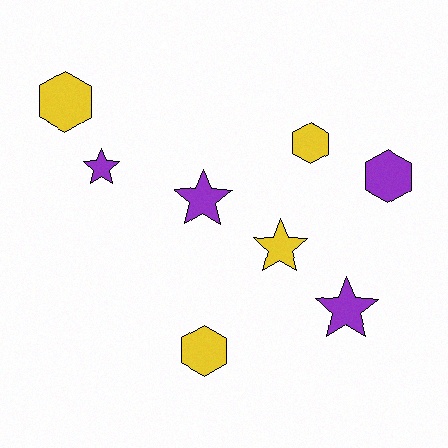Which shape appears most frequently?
Hexagon, with 4 objects.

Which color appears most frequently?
Yellow, with 4 objects.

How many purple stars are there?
There are 3 purple stars.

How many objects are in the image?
There are 8 objects.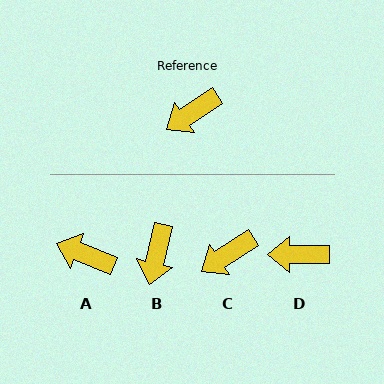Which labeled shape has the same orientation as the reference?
C.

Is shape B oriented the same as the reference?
No, it is off by about 43 degrees.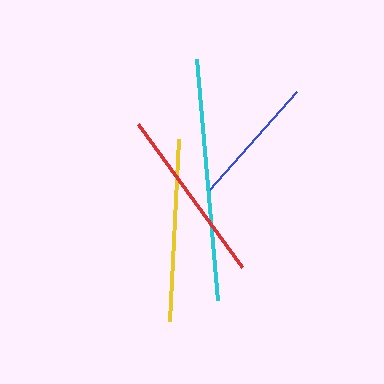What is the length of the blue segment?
The blue segment is approximately 132 pixels long.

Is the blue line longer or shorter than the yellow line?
The yellow line is longer than the blue line.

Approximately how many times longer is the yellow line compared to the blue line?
The yellow line is approximately 1.4 times the length of the blue line.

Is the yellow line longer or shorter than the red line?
The yellow line is longer than the red line.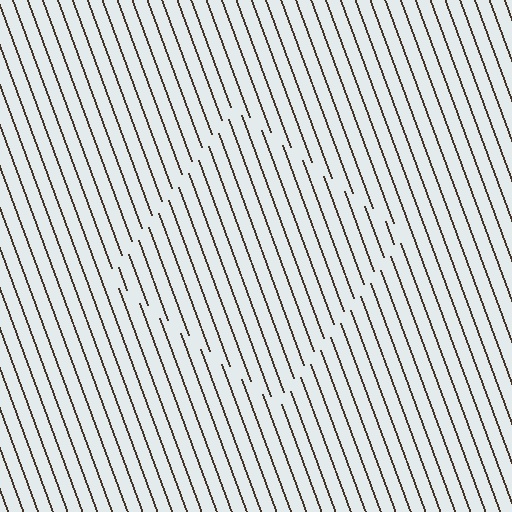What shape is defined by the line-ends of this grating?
An illusory square. The interior of the shape contains the same grating, shifted by half a period — the contour is defined by the phase discontinuity where line-ends from the inner and outer gratings abut.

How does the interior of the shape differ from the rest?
The interior of the shape contains the same grating, shifted by half a period — the contour is defined by the phase discontinuity where line-ends from the inner and outer gratings abut.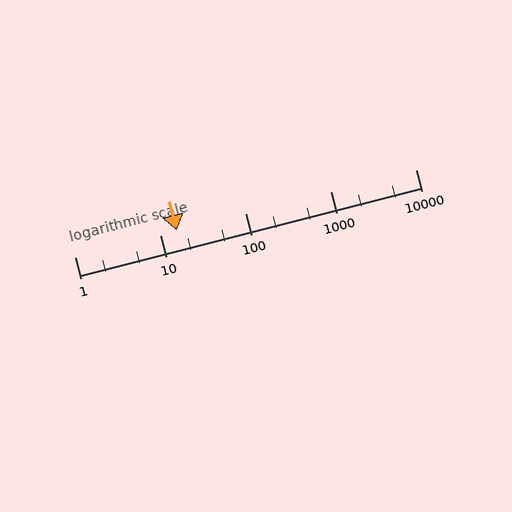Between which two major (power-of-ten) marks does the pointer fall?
The pointer is between 10 and 100.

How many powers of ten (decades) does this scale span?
The scale spans 4 decades, from 1 to 10000.